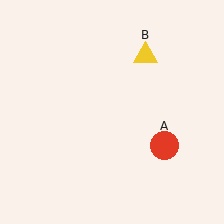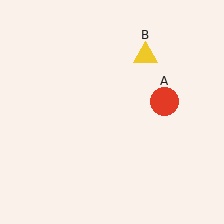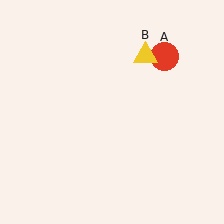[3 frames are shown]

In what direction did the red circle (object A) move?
The red circle (object A) moved up.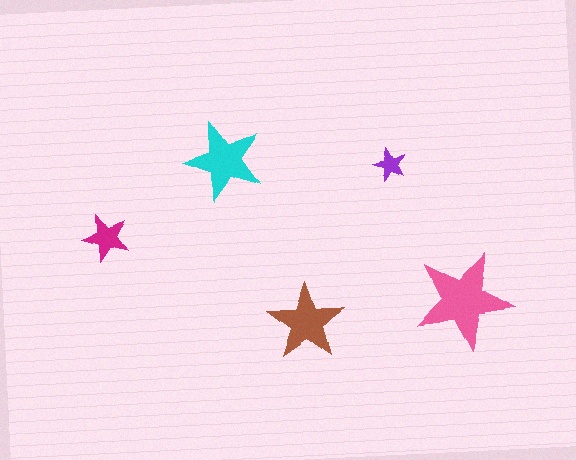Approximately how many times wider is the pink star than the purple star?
About 3 times wider.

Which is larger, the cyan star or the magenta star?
The cyan one.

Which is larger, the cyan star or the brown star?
The cyan one.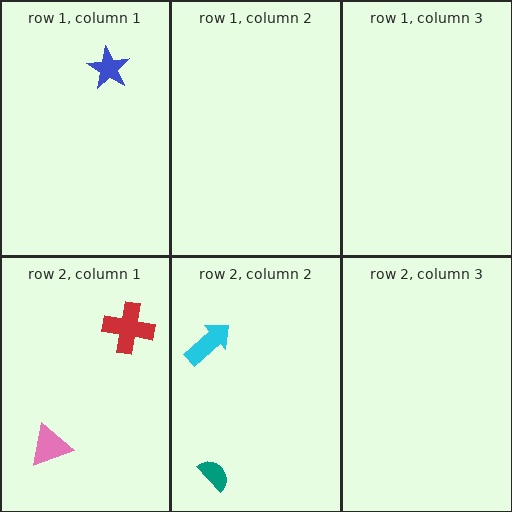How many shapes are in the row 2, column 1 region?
2.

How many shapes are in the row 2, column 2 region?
2.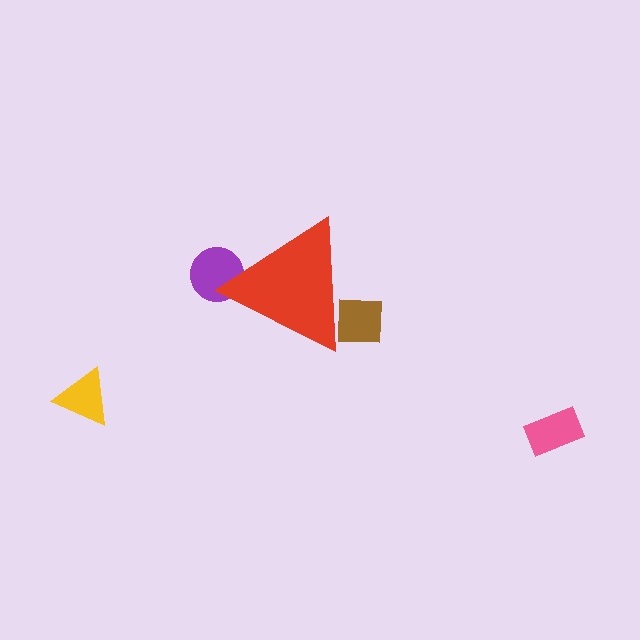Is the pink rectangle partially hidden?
No, the pink rectangle is fully visible.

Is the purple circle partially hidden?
Yes, the purple circle is partially hidden behind the red triangle.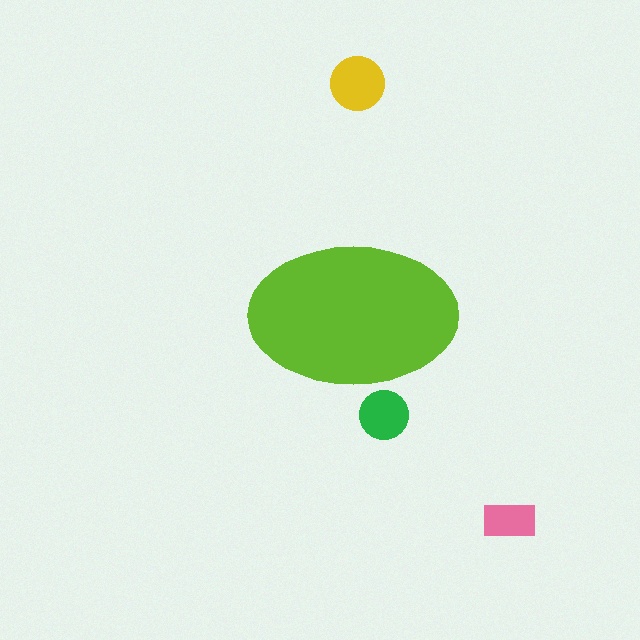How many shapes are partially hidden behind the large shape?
1 shape is partially hidden.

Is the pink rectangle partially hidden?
No, the pink rectangle is fully visible.